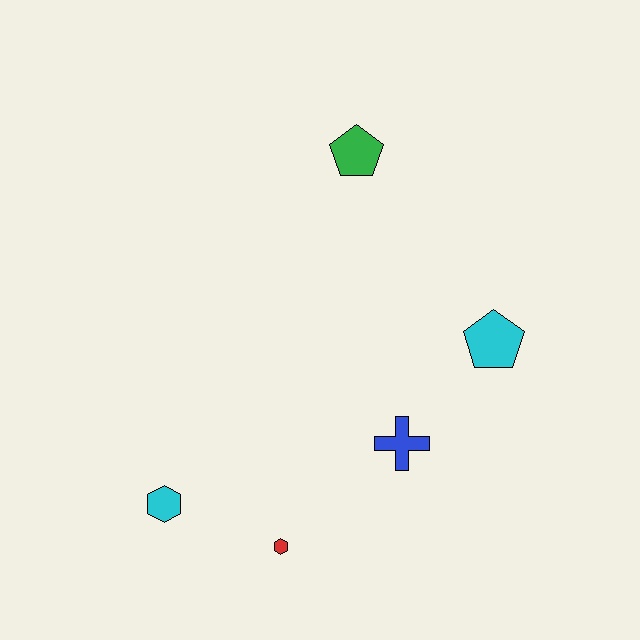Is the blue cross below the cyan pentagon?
Yes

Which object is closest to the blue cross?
The cyan pentagon is closest to the blue cross.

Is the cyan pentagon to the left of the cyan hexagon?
No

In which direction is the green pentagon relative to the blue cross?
The green pentagon is above the blue cross.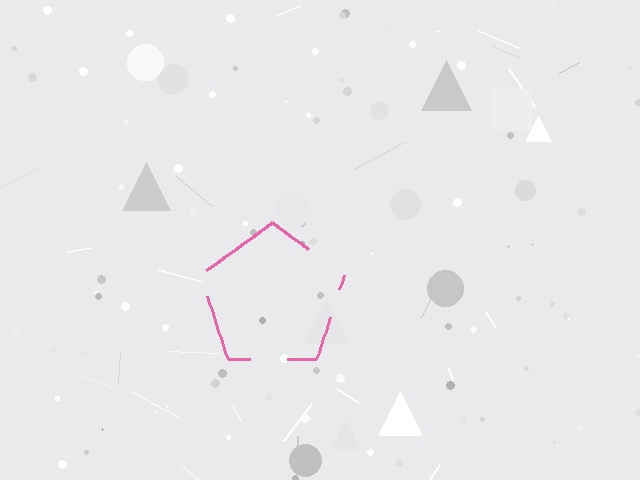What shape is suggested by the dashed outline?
The dashed outline suggests a pentagon.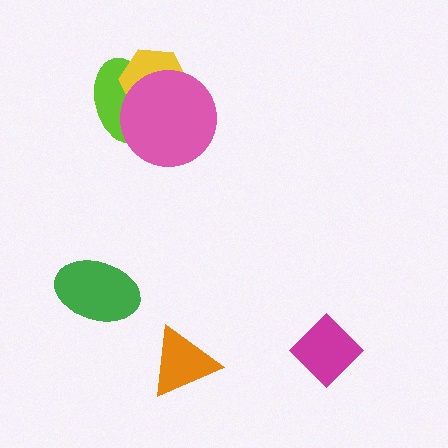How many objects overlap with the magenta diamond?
0 objects overlap with the magenta diamond.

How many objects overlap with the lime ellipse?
2 objects overlap with the lime ellipse.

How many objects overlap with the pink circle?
2 objects overlap with the pink circle.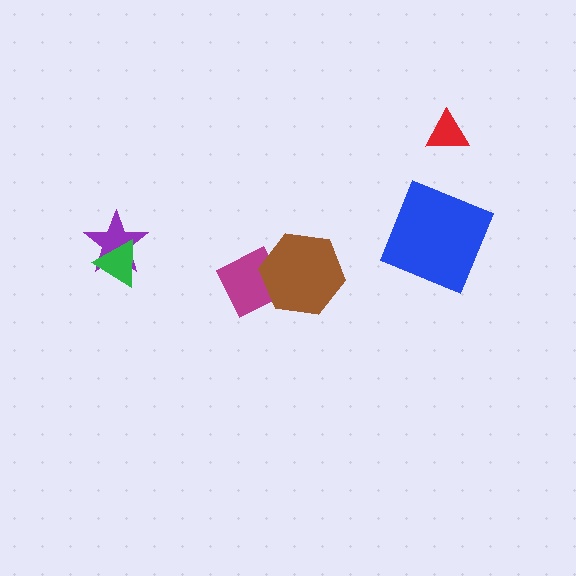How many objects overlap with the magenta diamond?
1 object overlaps with the magenta diamond.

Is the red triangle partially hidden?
No, no other shape covers it.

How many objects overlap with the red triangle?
0 objects overlap with the red triangle.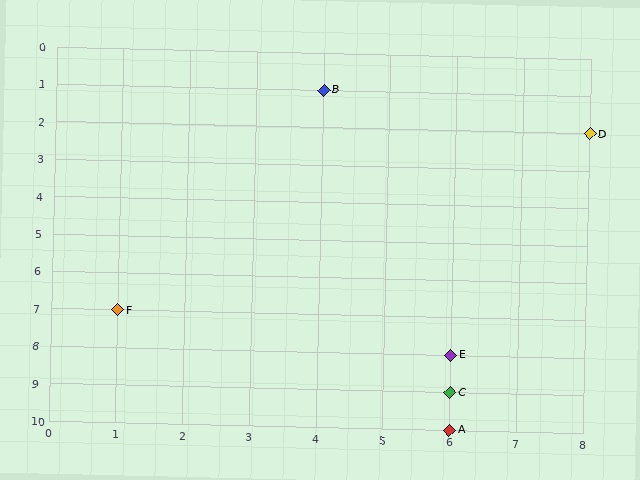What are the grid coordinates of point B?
Point B is at grid coordinates (4, 1).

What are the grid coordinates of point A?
Point A is at grid coordinates (6, 10).